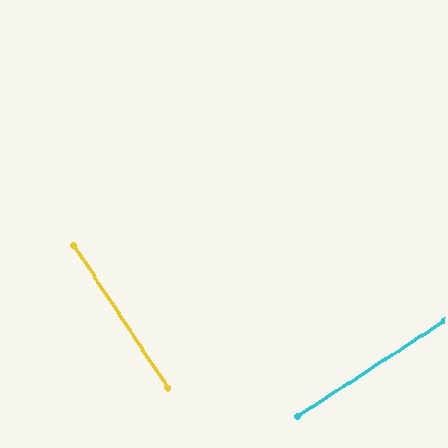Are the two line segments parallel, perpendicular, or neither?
Perpendicular — they meet at approximately 90°.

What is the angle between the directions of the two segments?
Approximately 90 degrees.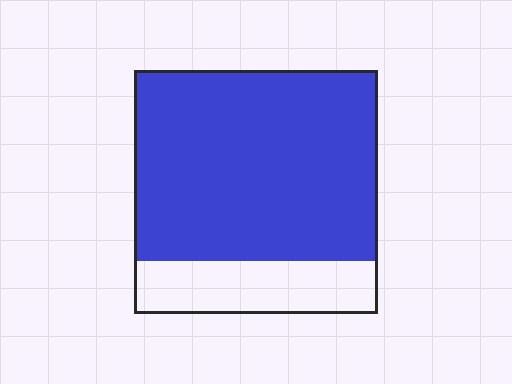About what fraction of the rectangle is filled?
About four fifths (4/5).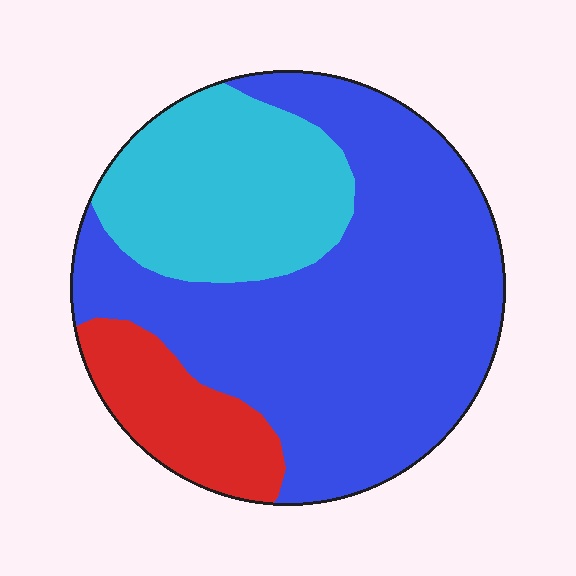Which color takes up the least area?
Red, at roughly 15%.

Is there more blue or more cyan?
Blue.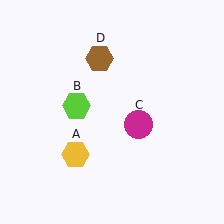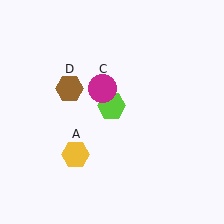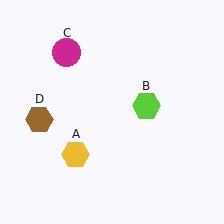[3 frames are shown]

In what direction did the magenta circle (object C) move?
The magenta circle (object C) moved up and to the left.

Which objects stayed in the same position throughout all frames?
Yellow hexagon (object A) remained stationary.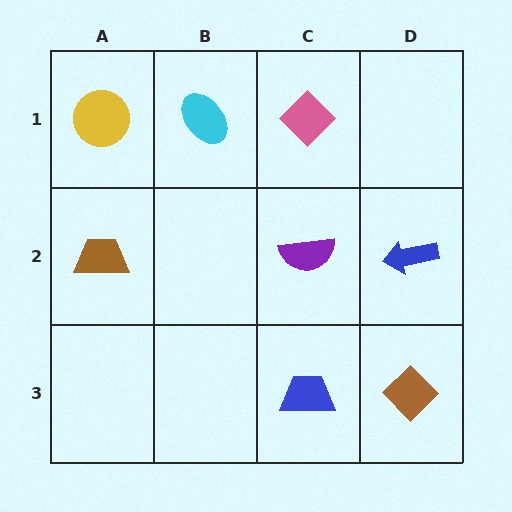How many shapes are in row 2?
3 shapes.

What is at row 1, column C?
A pink diamond.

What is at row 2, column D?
A blue arrow.